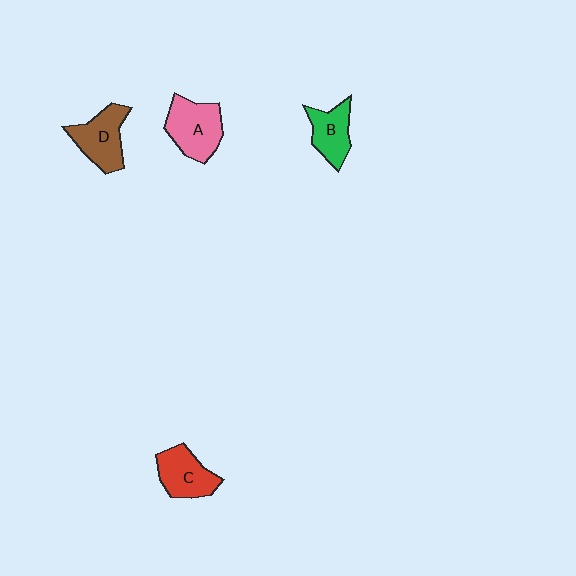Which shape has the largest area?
Shape A (pink).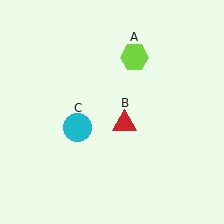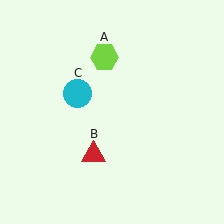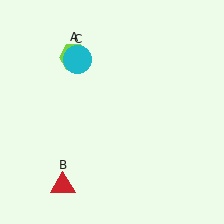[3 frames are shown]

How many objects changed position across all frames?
3 objects changed position: lime hexagon (object A), red triangle (object B), cyan circle (object C).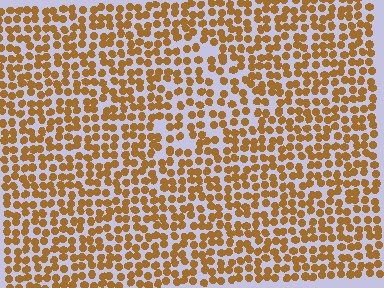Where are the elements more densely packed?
The elements are more densely packed outside the triangle boundary.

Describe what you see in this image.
The image contains small brown elements arranged at two different densities. A triangle-shaped region is visible where the elements are less densely packed than the surrounding area.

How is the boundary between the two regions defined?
The boundary is defined by a change in element density (approximately 1.4x ratio). All elements are the same color, size, and shape.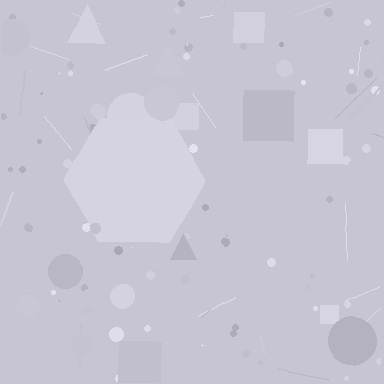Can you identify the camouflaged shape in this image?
The camouflaged shape is a hexagon.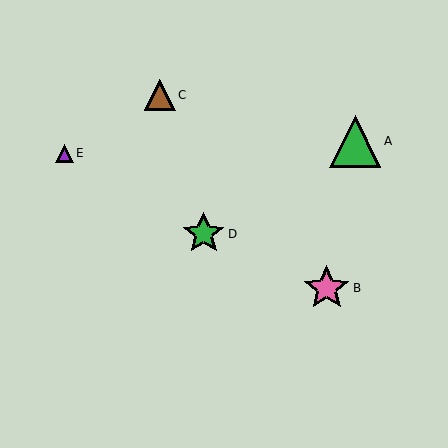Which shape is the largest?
The green triangle (labeled A) is the largest.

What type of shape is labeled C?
Shape C is a brown triangle.